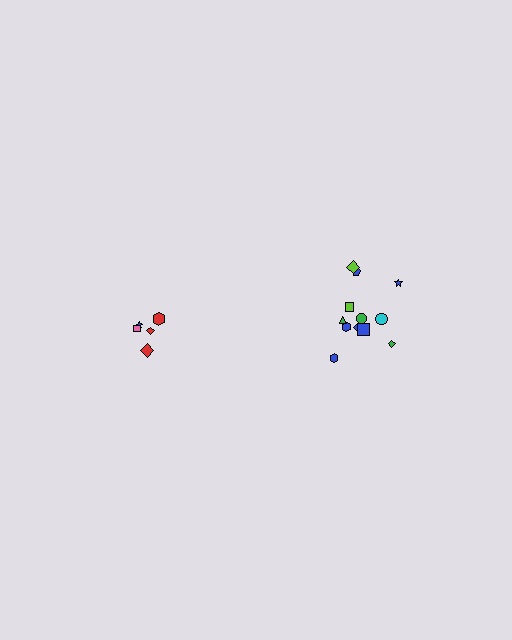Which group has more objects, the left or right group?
The right group.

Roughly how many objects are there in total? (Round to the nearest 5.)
Roughly 15 objects in total.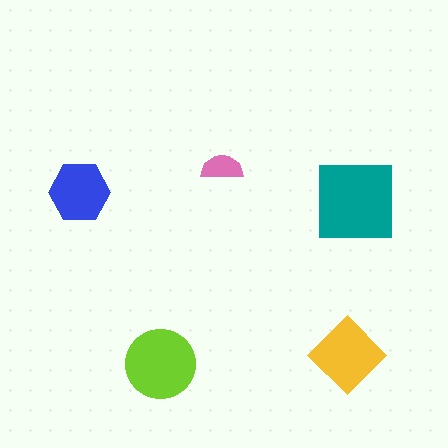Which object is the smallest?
The pink semicircle.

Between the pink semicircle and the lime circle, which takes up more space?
The lime circle.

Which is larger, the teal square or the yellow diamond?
The teal square.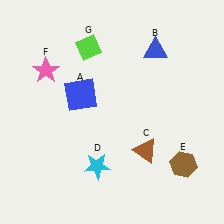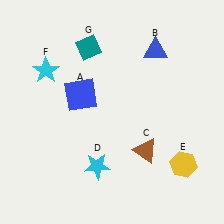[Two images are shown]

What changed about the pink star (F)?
In Image 1, F is pink. In Image 2, it changed to cyan.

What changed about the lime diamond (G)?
In Image 1, G is lime. In Image 2, it changed to teal.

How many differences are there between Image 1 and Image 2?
There are 3 differences between the two images.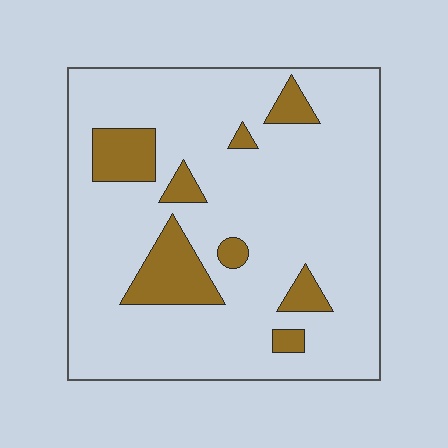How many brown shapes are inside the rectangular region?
8.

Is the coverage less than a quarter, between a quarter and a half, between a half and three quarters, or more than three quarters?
Less than a quarter.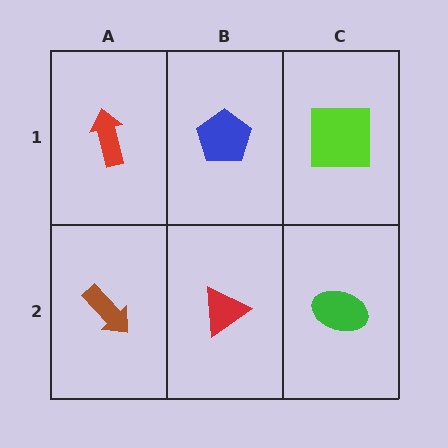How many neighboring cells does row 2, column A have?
2.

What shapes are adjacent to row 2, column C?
A lime square (row 1, column C), a red triangle (row 2, column B).